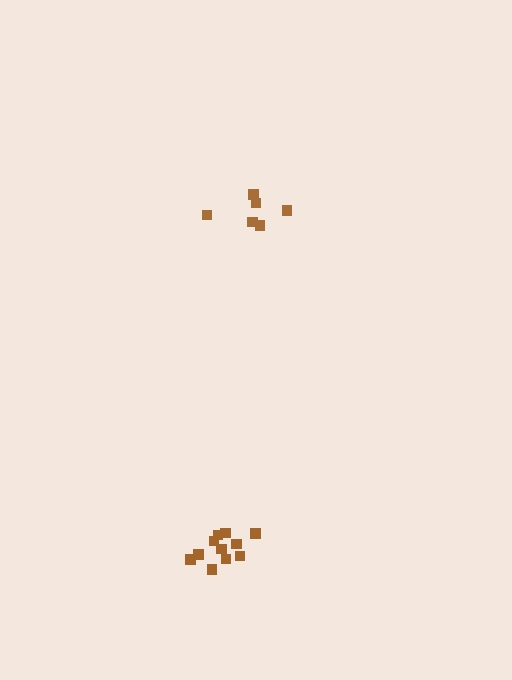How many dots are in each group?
Group 1: 6 dots, Group 2: 11 dots (17 total).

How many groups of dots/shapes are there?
There are 2 groups.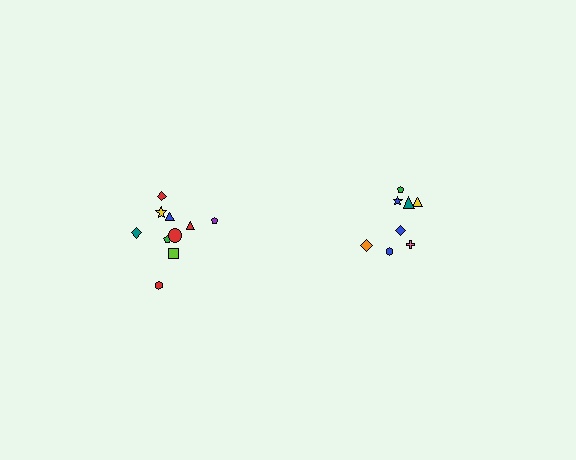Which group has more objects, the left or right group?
The left group.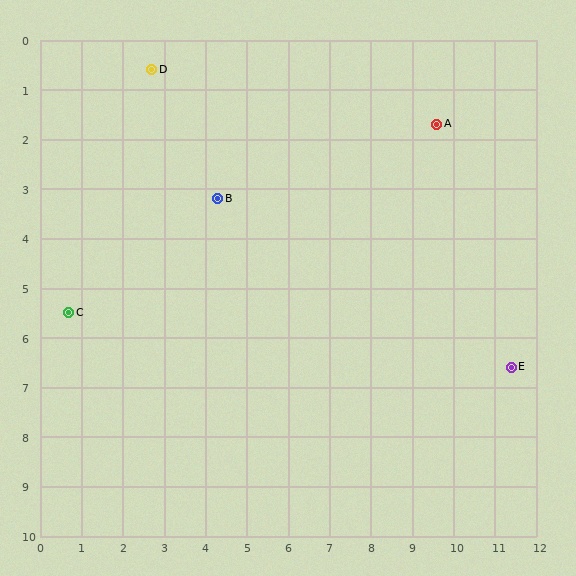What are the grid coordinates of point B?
Point B is at approximately (4.3, 3.2).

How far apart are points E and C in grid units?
Points E and C are about 10.8 grid units apart.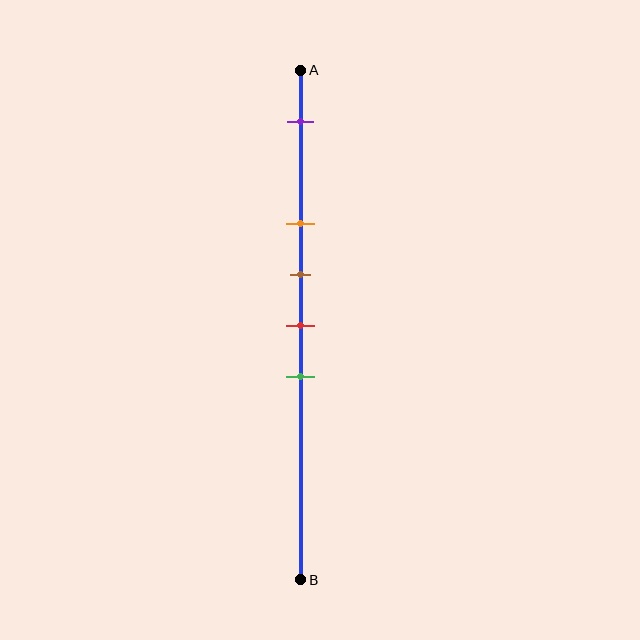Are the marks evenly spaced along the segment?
No, the marks are not evenly spaced.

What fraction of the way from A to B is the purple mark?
The purple mark is approximately 10% (0.1) of the way from A to B.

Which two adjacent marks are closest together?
The brown and red marks are the closest adjacent pair.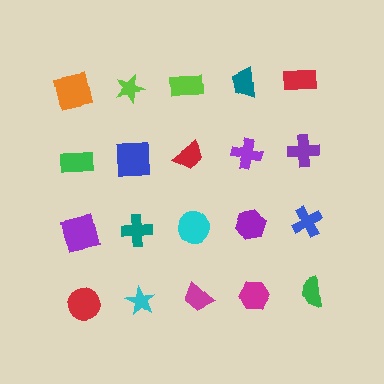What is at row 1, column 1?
An orange square.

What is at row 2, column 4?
A purple cross.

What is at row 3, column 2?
A teal cross.